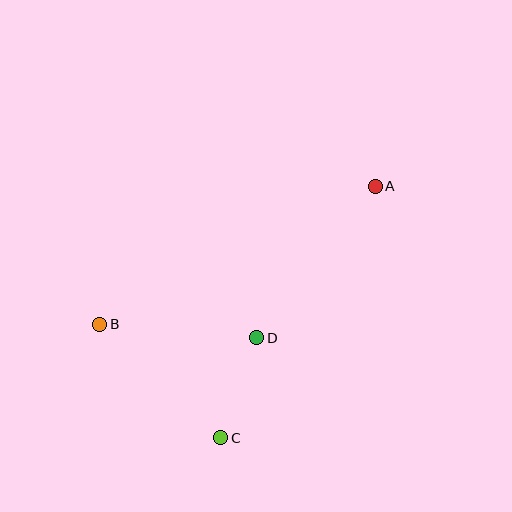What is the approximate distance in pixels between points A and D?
The distance between A and D is approximately 192 pixels.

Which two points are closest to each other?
Points C and D are closest to each other.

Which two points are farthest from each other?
Points A and B are farthest from each other.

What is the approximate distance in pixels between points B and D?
The distance between B and D is approximately 158 pixels.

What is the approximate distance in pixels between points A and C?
The distance between A and C is approximately 295 pixels.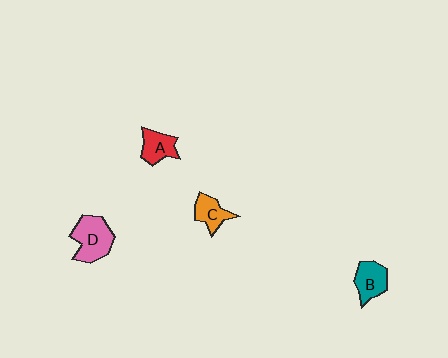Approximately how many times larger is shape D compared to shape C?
Approximately 1.6 times.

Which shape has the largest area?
Shape D (pink).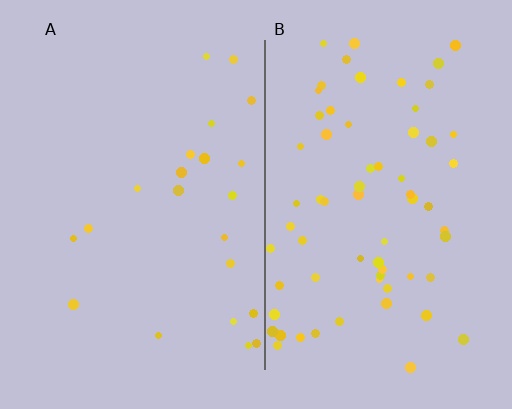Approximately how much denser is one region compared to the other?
Approximately 3.0× — region B over region A.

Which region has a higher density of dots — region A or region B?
B (the right).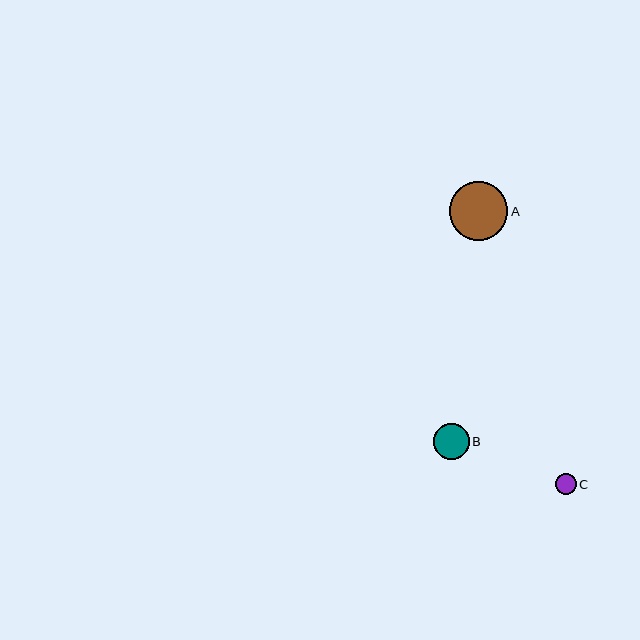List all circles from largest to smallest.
From largest to smallest: A, B, C.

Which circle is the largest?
Circle A is the largest with a size of approximately 59 pixels.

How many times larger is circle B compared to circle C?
Circle B is approximately 1.7 times the size of circle C.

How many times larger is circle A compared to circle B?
Circle A is approximately 1.6 times the size of circle B.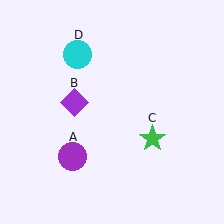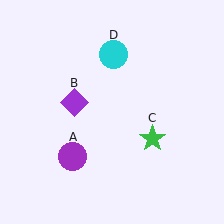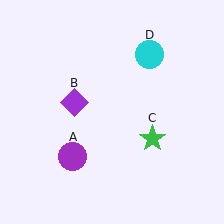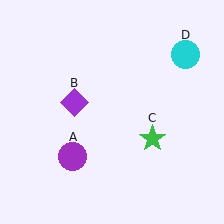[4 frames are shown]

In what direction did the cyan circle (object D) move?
The cyan circle (object D) moved right.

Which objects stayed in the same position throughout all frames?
Purple circle (object A) and purple diamond (object B) and green star (object C) remained stationary.